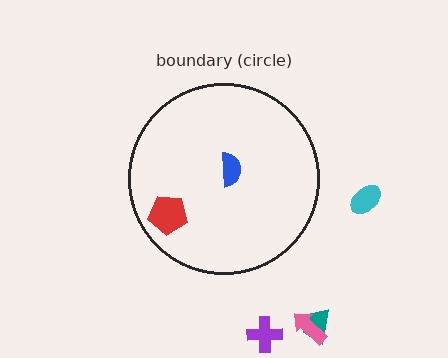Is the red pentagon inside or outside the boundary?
Inside.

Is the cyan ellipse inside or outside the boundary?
Outside.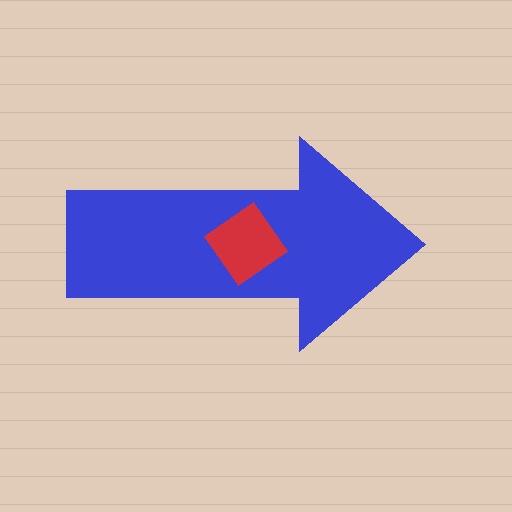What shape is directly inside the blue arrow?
The red diamond.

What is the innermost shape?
The red diamond.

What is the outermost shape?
The blue arrow.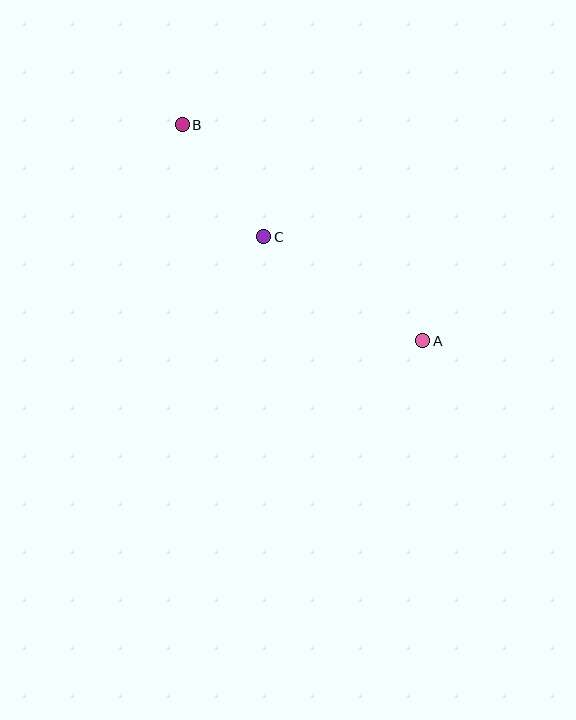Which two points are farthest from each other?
Points A and B are farthest from each other.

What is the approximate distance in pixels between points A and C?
The distance between A and C is approximately 190 pixels.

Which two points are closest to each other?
Points B and C are closest to each other.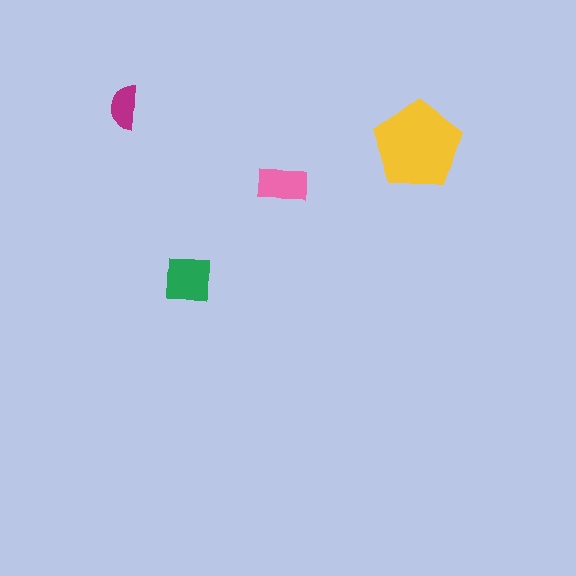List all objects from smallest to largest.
The magenta semicircle, the pink rectangle, the green square, the yellow pentagon.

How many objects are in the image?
There are 4 objects in the image.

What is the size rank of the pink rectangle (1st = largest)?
3rd.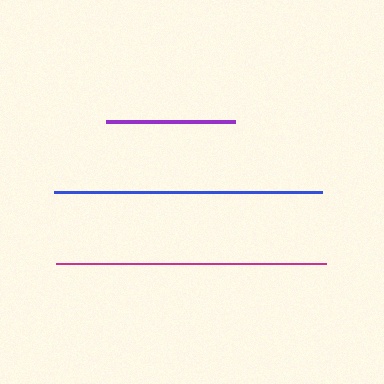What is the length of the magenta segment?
The magenta segment is approximately 270 pixels long.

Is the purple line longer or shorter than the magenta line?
The magenta line is longer than the purple line.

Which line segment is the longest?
The magenta line is the longest at approximately 270 pixels.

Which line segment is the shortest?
The purple line is the shortest at approximately 129 pixels.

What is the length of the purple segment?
The purple segment is approximately 129 pixels long.